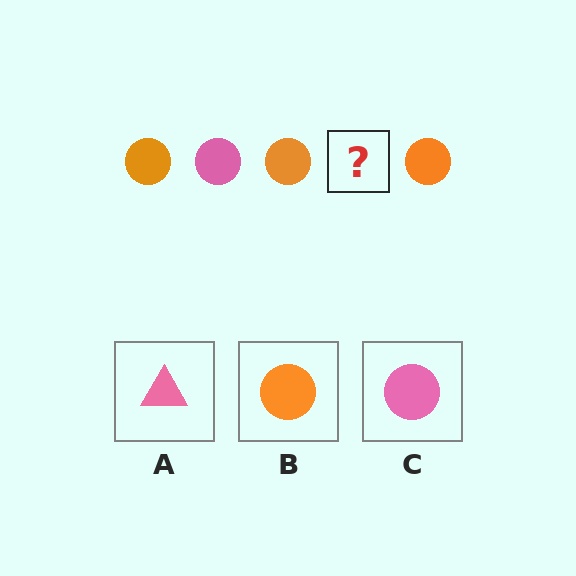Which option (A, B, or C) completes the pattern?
C.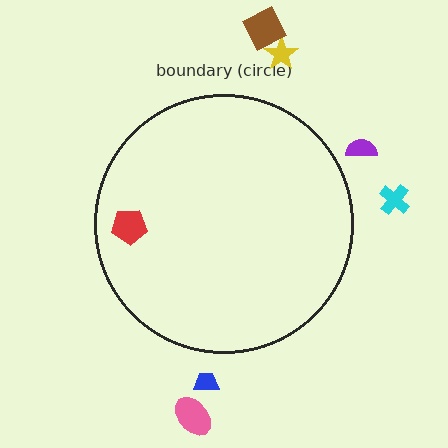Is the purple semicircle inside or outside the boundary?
Outside.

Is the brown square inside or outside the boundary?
Outside.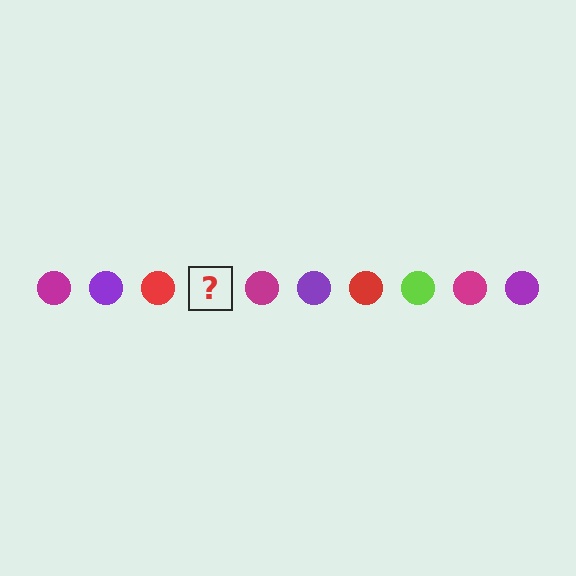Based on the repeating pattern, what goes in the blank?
The blank should be a lime circle.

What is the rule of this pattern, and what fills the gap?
The rule is that the pattern cycles through magenta, purple, red, lime circles. The gap should be filled with a lime circle.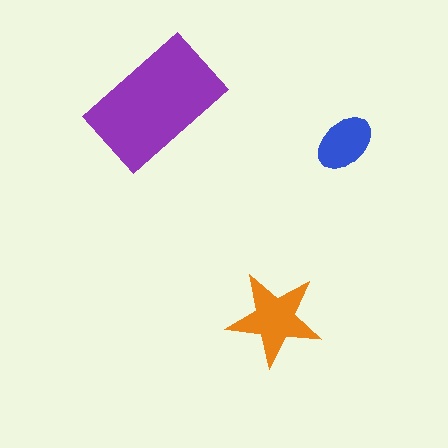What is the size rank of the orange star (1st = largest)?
2nd.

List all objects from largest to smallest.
The purple rectangle, the orange star, the blue ellipse.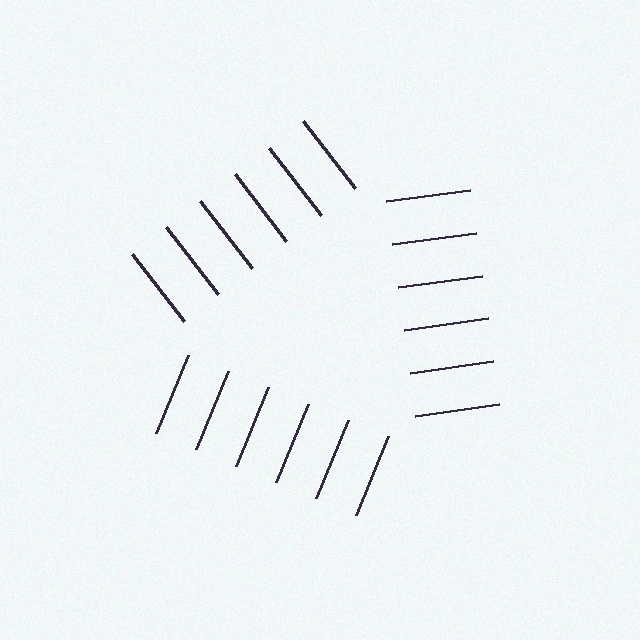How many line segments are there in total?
18 — 6 along each of the 3 edges.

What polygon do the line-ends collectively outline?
An illusory triangle — the line segments terminate on its edges but no continuous stroke is drawn.